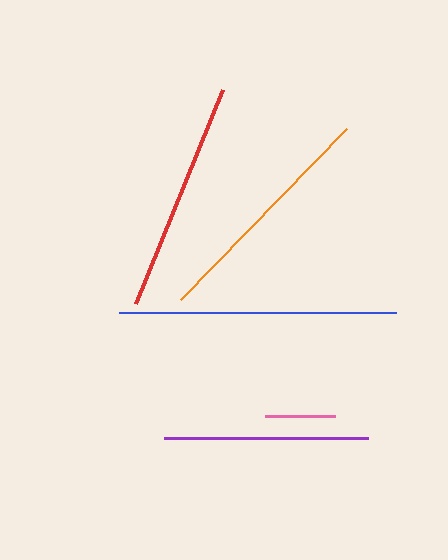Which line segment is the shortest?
The pink line is the shortest at approximately 70 pixels.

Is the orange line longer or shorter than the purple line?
The orange line is longer than the purple line.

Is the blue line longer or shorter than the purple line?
The blue line is longer than the purple line.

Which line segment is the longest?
The blue line is the longest at approximately 277 pixels.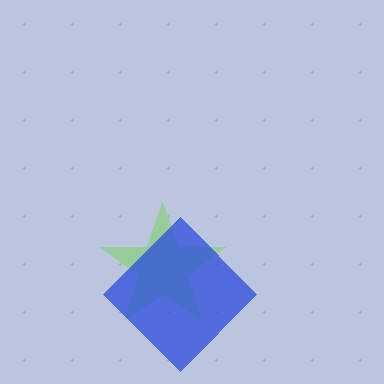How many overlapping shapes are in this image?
There are 2 overlapping shapes in the image.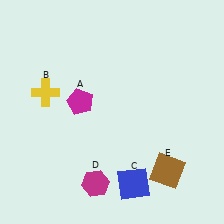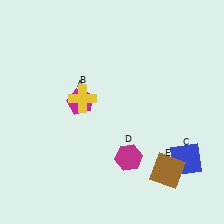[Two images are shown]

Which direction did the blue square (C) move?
The blue square (C) moved right.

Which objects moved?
The objects that moved are: the yellow cross (B), the blue square (C), the magenta hexagon (D).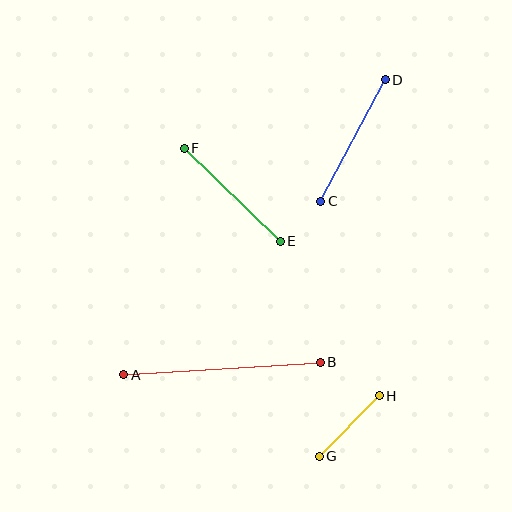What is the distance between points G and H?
The distance is approximately 85 pixels.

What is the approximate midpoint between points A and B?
The midpoint is at approximately (222, 369) pixels.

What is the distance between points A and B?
The distance is approximately 197 pixels.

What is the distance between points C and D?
The distance is approximately 138 pixels.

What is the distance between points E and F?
The distance is approximately 134 pixels.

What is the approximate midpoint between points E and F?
The midpoint is at approximately (232, 195) pixels.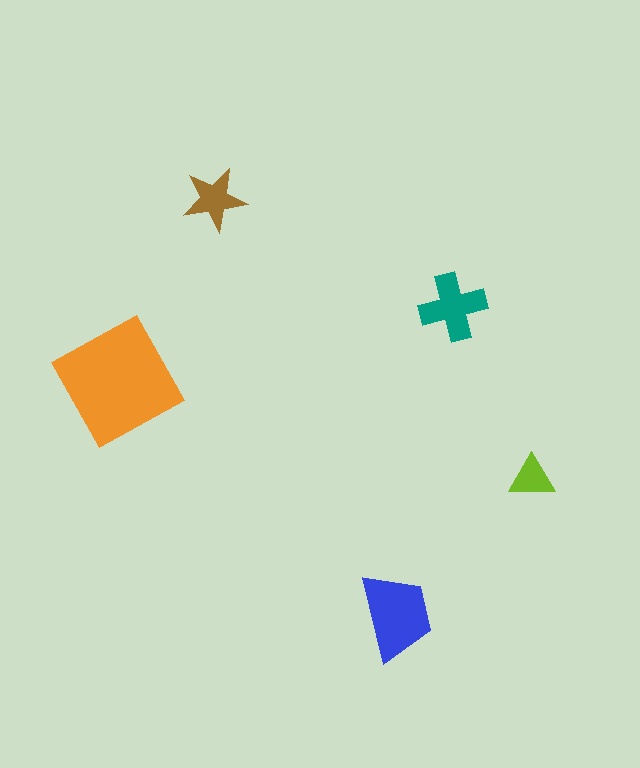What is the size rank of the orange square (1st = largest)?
1st.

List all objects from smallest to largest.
The lime triangle, the brown star, the teal cross, the blue trapezoid, the orange square.